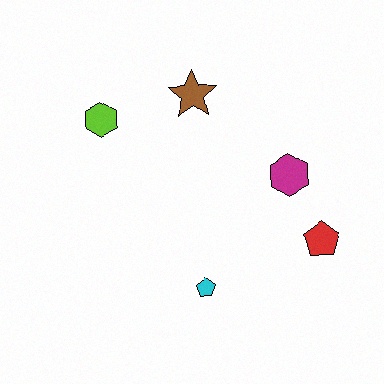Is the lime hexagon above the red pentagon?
Yes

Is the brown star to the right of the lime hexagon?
Yes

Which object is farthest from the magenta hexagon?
The lime hexagon is farthest from the magenta hexagon.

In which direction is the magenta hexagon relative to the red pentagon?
The magenta hexagon is above the red pentagon.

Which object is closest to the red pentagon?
The magenta hexagon is closest to the red pentagon.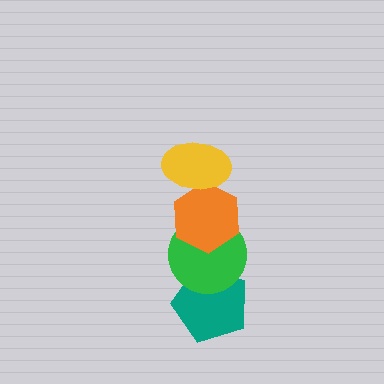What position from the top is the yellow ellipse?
The yellow ellipse is 1st from the top.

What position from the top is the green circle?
The green circle is 3rd from the top.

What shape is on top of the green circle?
The orange hexagon is on top of the green circle.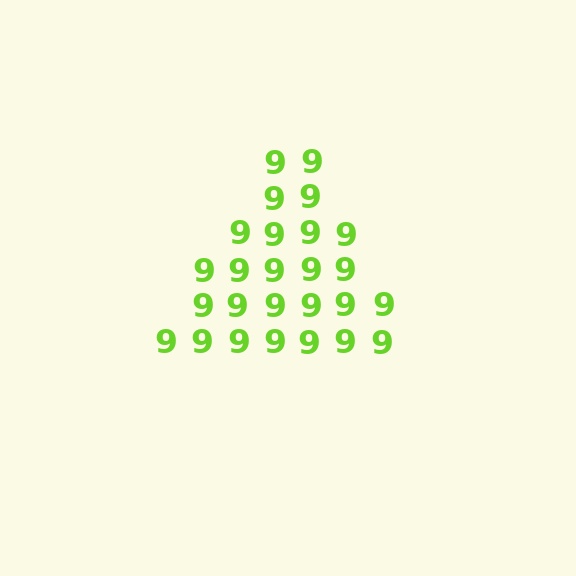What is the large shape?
The large shape is a triangle.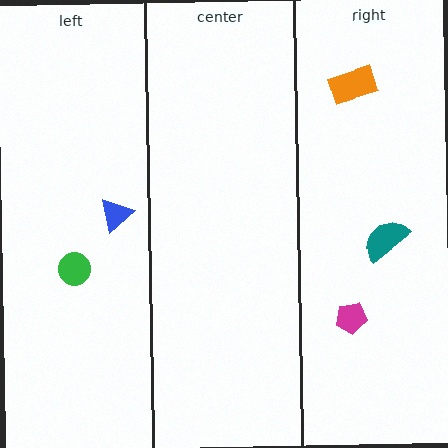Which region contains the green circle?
The left region.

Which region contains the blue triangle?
The left region.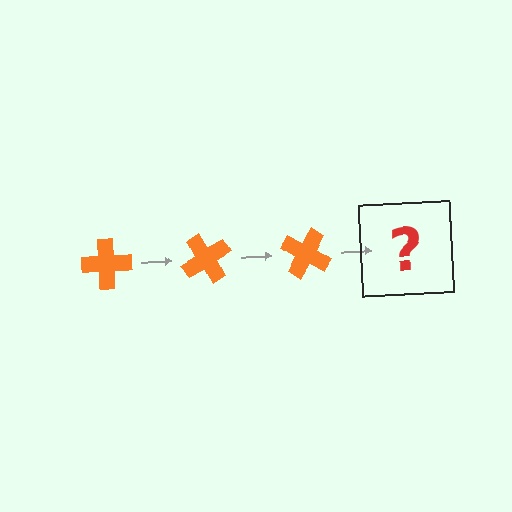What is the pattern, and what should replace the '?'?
The pattern is that the cross rotates 60 degrees each step. The '?' should be an orange cross rotated 180 degrees.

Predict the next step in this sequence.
The next step is an orange cross rotated 180 degrees.